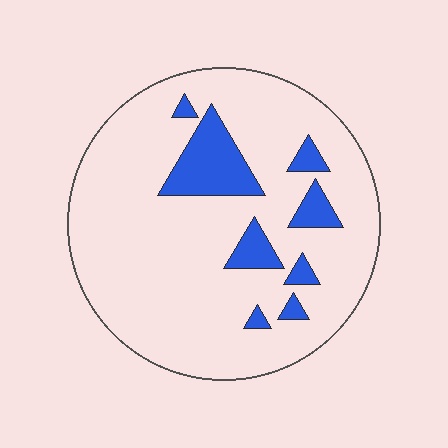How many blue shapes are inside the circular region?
8.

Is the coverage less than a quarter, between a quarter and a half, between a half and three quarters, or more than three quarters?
Less than a quarter.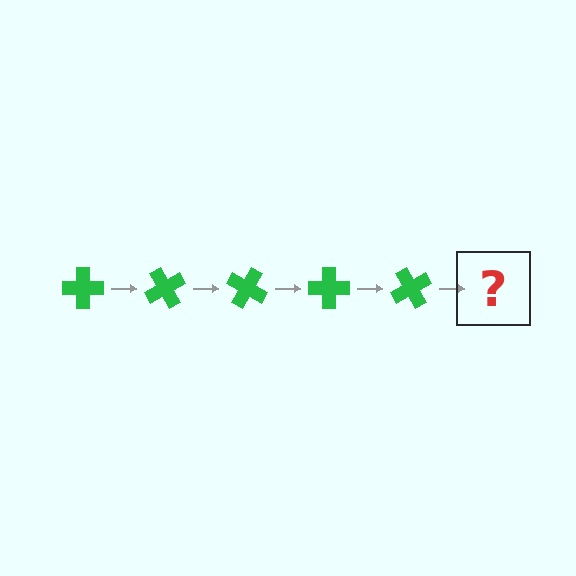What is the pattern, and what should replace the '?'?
The pattern is that the cross rotates 60 degrees each step. The '?' should be a green cross rotated 300 degrees.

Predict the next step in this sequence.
The next step is a green cross rotated 300 degrees.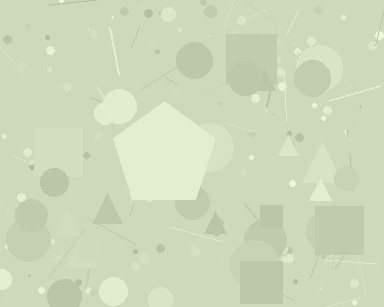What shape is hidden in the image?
A pentagon is hidden in the image.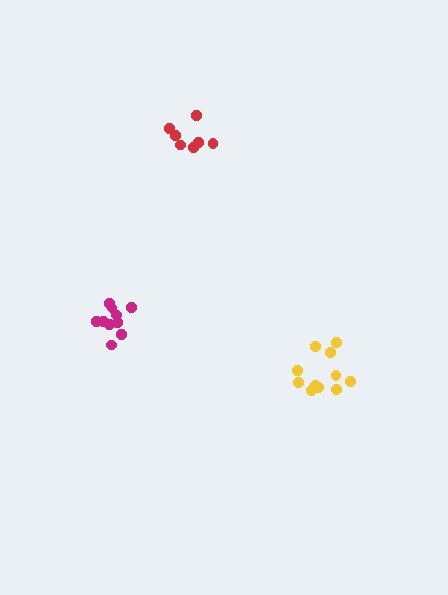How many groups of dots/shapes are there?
There are 3 groups.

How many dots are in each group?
Group 1: 10 dots, Group 2: 11 dots, Group 3: 7 dots (28 total).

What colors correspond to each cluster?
The clusters are colored: magenta, yellow, red.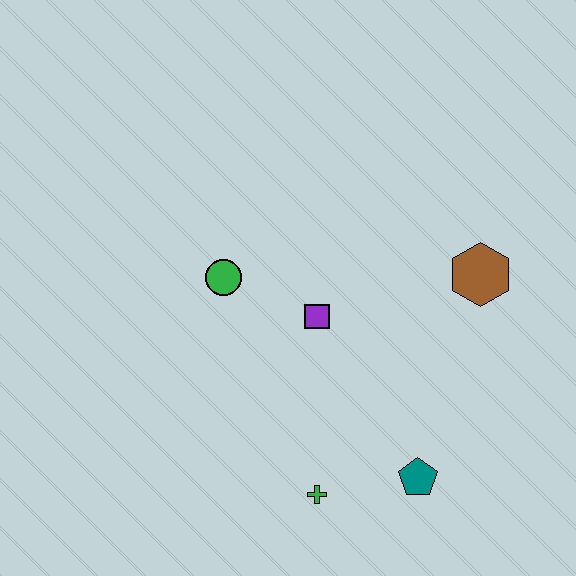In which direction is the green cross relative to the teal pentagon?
The green cross is to the left of the teal pentagon.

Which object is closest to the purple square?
The green circle is closest to the purple square.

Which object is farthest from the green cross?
The brown hexagon is farthest from the green cross.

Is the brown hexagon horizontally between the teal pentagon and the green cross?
No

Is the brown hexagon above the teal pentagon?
Yes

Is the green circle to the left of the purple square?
Yes